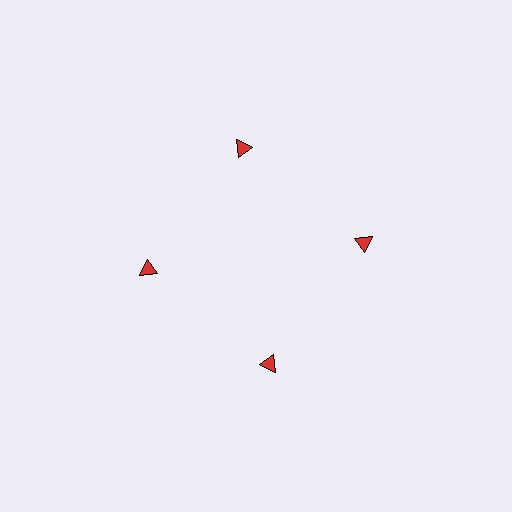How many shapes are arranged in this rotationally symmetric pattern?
There are 4 shapes, arranged in 4 groups of 1.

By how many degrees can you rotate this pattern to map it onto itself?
The pattern maps onto itself every 90 degrees of rotation.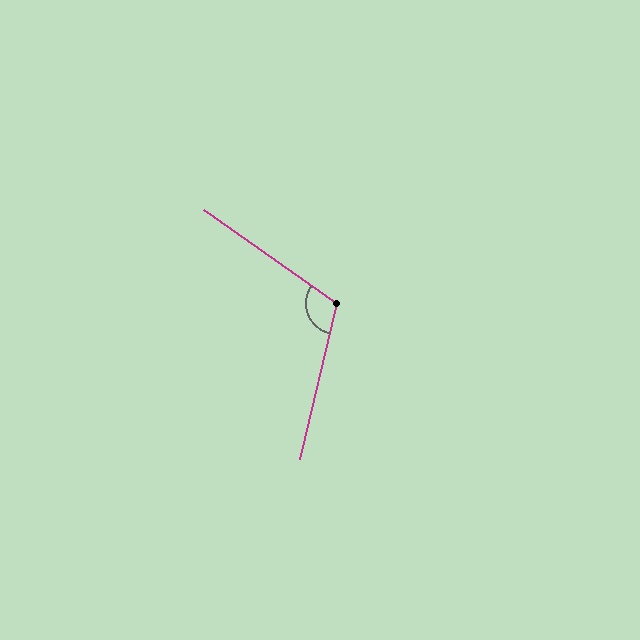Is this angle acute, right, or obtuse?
It is obtuse.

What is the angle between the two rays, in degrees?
Approximately 112 degrees.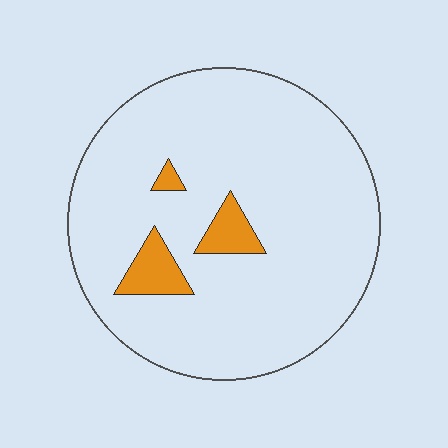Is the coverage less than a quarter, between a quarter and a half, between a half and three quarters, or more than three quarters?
Less than a quarter.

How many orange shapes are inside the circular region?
3.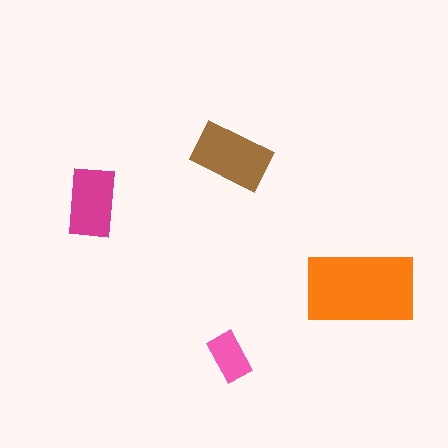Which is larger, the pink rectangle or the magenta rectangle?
The magenta one.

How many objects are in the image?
There are 4 objects in the image.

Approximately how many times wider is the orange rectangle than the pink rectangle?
About 2.5 times wider.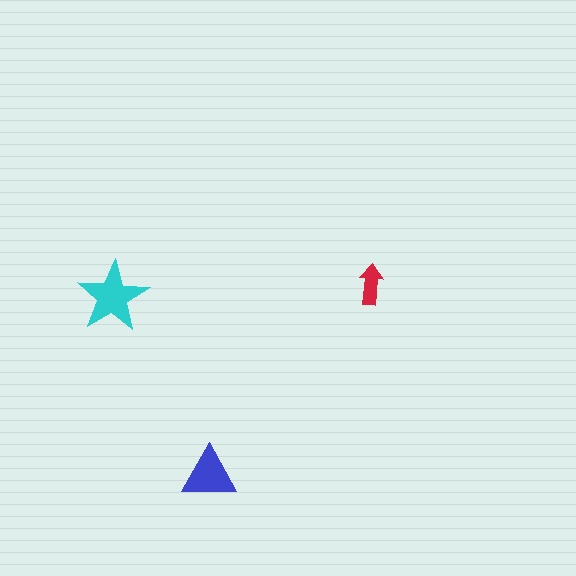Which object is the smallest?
The red arrow.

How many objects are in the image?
There are 3 objects in the image.